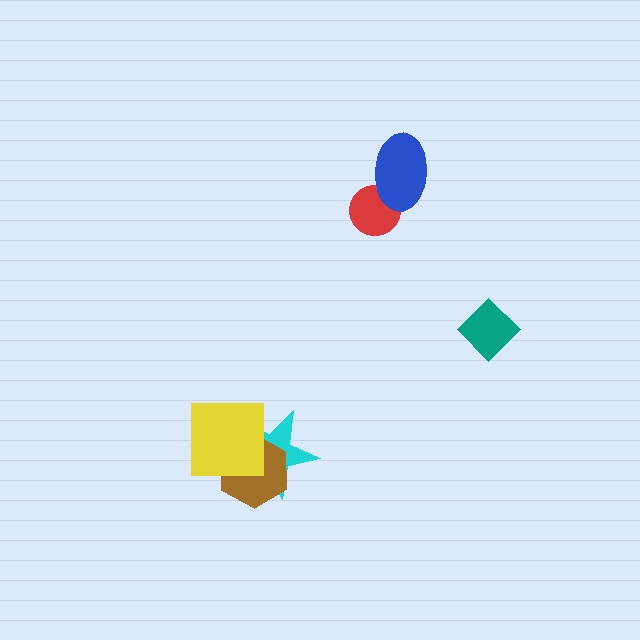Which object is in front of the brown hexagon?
The yellow square is in front of the brown hexagon.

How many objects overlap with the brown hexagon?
2 objects overlap with the brown hexagon.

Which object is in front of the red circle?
The blue ellipse is in front of the red circle.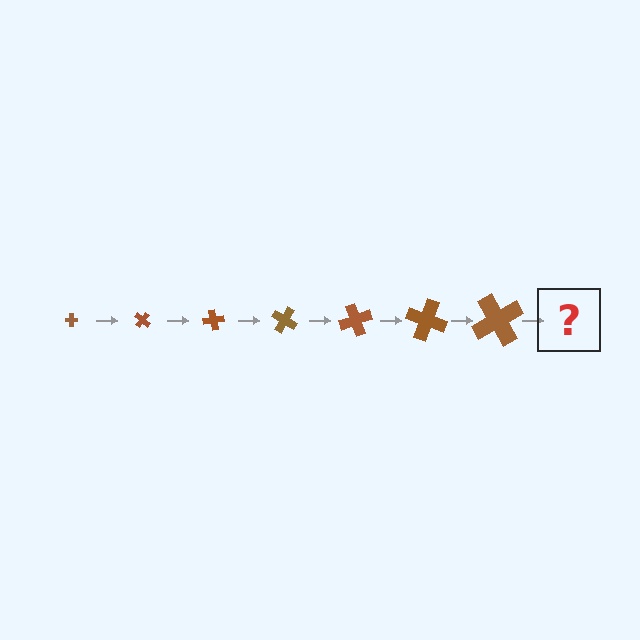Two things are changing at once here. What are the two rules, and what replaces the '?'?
The two rules are that the cross grows larger each step and it rotates 40 degrees each step. The '?' should be a cross, larger than the previous one and rotated 280 degrees from the start.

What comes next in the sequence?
The next element should be a cross, larger than the previous one and rotated 280 degrees from the start.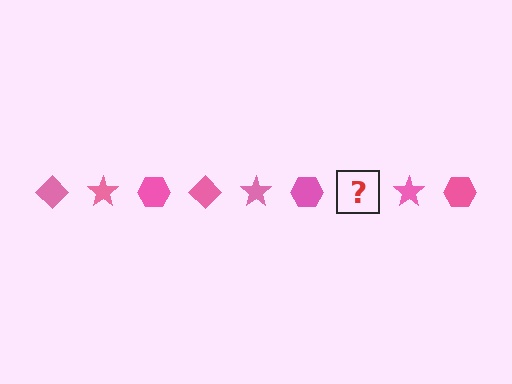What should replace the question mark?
The question mark should be replaced with a pink diamond.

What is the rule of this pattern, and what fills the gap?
The rule is that the pattern cycles through diamond, star, hexagon shapes in pink. The gap should be filled with a pink diamond.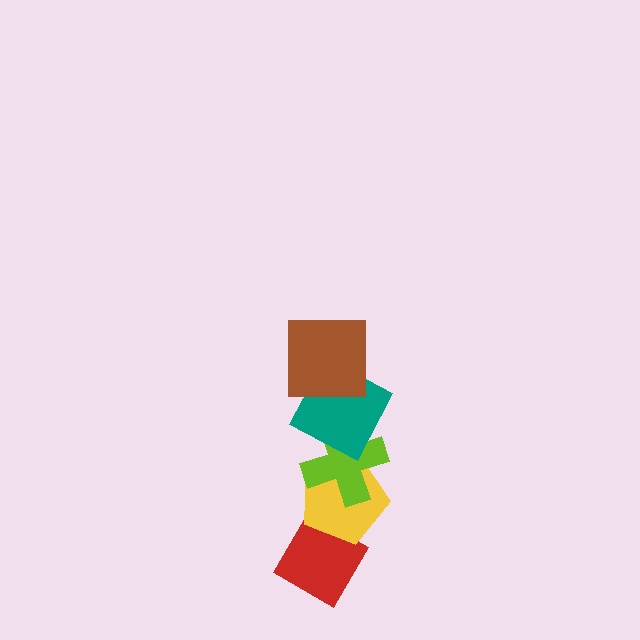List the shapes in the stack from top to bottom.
From top to bottom: the brown square, the teal square, the lime cross, the yellow pentagon, the red diamond.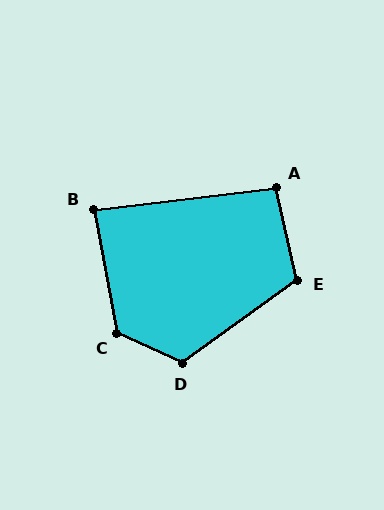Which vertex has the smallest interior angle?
B, at approximately 86 degrees.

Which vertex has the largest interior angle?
C, at approximately 125 degrees.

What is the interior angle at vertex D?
Approximately 120 degrees (obtuse).